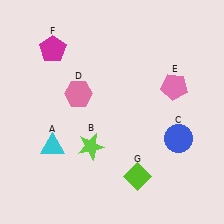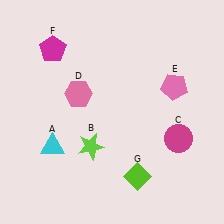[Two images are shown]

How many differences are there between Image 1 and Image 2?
There is 1 difference between the two images.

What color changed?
The circle (C) changed from blue in Image 1 to magenta in Image 2.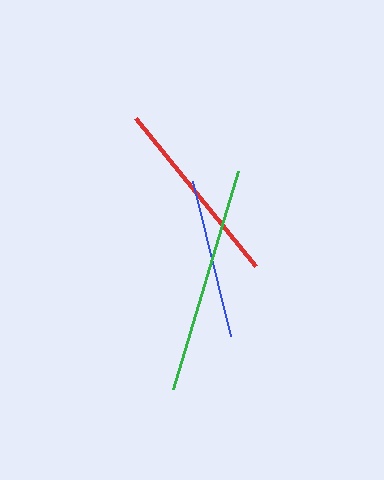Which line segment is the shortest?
The blue line is the shortest at approximately 160 pixels.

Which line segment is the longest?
The green line is the longest at approximately 227 pixels.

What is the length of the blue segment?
The blue segment is approximately 160 pixels long.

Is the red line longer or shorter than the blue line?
The red line is longer than the blue line.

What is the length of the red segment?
The red segment is approximately 190 pixels long.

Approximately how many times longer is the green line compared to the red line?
The green line is approximately 1.2 times the length of the red line.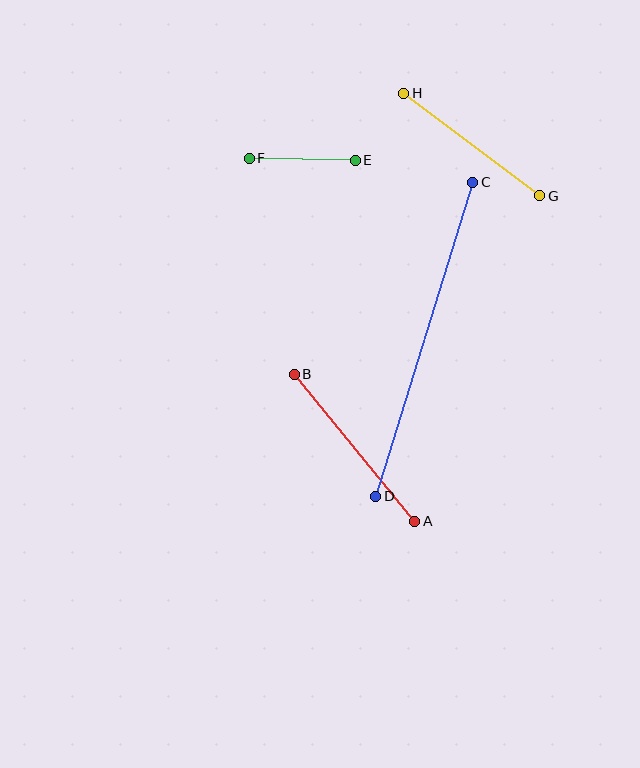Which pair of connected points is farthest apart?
Points C and D are farthest apart.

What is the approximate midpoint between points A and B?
The midpoint is at approximately (354, 448) pixels.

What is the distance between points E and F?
The distance is approximately 106 pixels.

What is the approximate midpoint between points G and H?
The midpoint is at approximately (472, 145) pixels.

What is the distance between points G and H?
The distance is approximately 171 pixels.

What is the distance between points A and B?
The distance is approximately 190 pixels.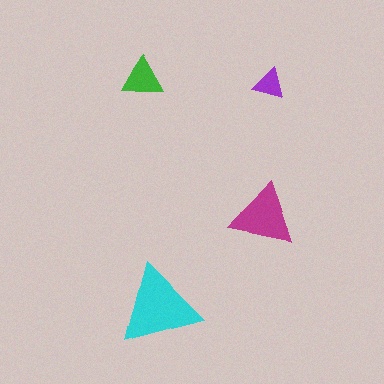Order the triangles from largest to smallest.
the cyan one, the magenta one, the green one, the purple one.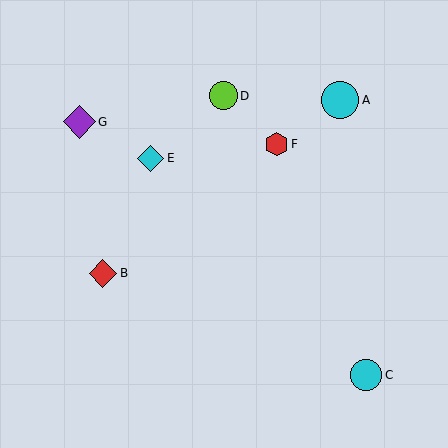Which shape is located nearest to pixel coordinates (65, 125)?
The purple diamond (labeled G) at (79, 122) is nearest to that location.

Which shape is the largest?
The cyan circle (labeled A) is the largest.